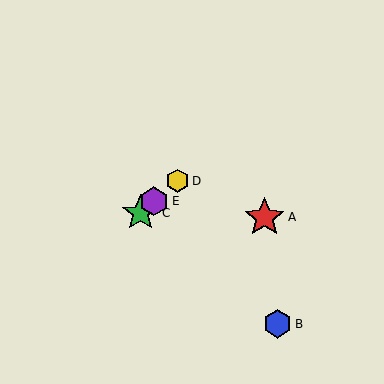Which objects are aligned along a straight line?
Objects C, D, E are aligned along a straight line.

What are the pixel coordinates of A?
Object A is at (265, 217).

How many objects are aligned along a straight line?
3 objects (C, D, E) are aligned along a straight line.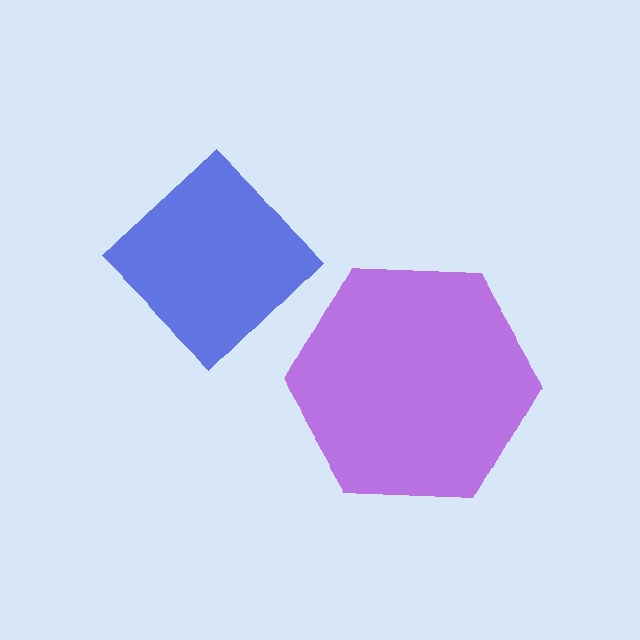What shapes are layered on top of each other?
The layered shapes are: a purple hexagon, a blue diamond.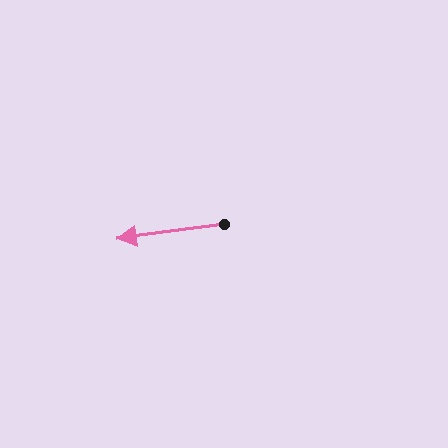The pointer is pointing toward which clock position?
Roughly 9 o'clock.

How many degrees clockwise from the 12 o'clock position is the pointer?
Approximately 262 degrees.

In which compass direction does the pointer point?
West.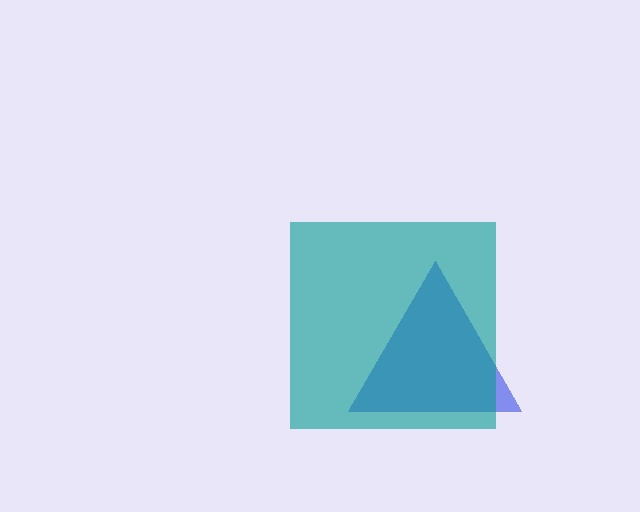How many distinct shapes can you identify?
There are 2 distinct shapes: a blue triangle, a teal square.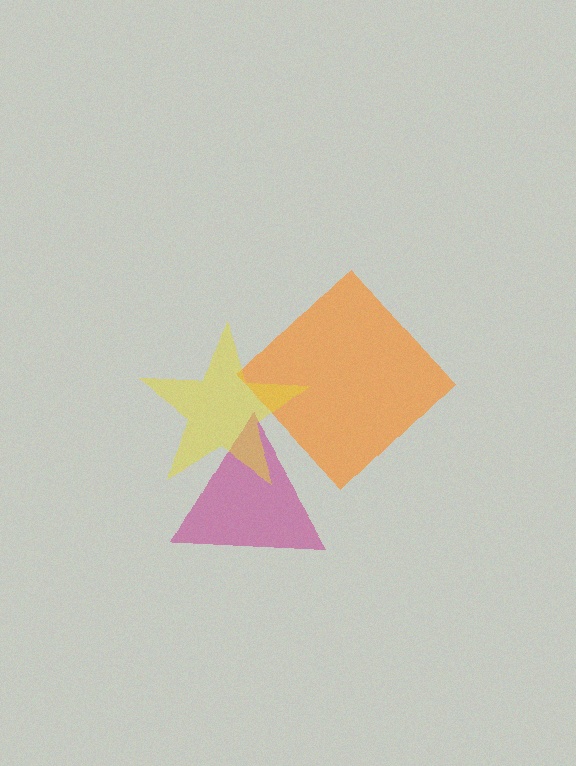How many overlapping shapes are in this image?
There are 3 overlapping shapes in the image.